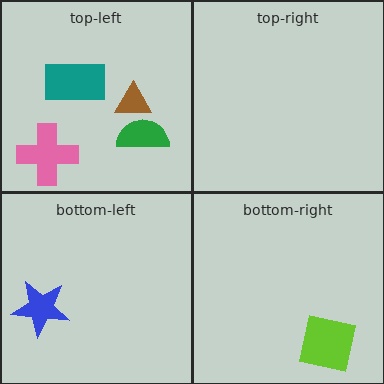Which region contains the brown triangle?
The top-left region.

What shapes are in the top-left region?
The green semicircle, the teal rectangle, the brown triangle, the pink cross.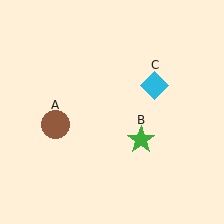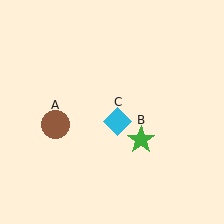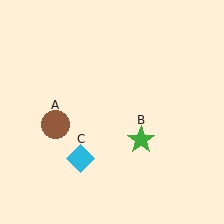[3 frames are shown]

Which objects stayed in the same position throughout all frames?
Brown circle (object A) and green star (object B) remained stationary.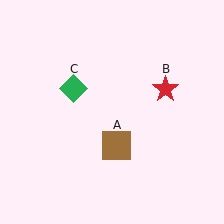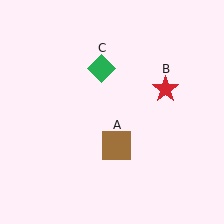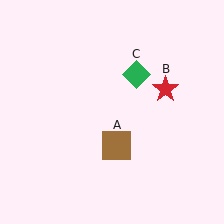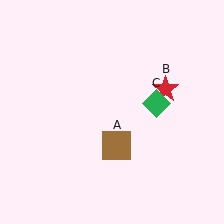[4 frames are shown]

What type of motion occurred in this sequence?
The green diamond (object C) rotated clockwise around the center of the scene.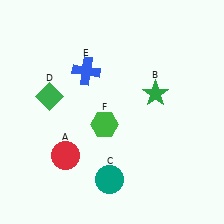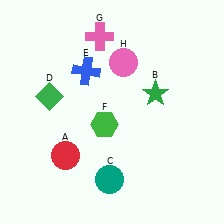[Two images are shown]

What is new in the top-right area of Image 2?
A pink circle (H) was added in the top-right area of Image 2.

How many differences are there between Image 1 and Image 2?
There are 2 differences between the two images.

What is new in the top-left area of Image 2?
A pink cross (G) was added in the top-left area of Image 2.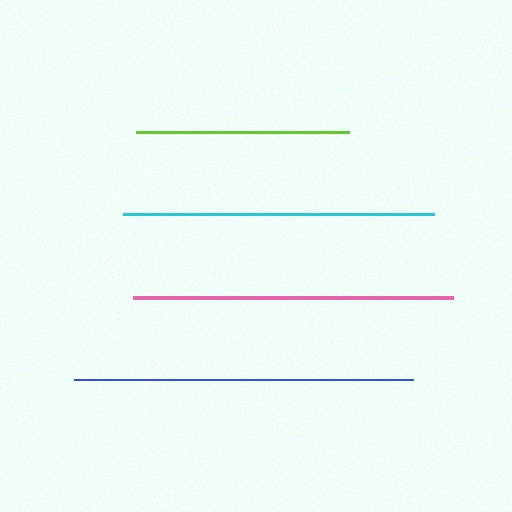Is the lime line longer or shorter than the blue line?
The blue line is longer than the lime line.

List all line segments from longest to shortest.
From longest to shortest: blue, pink, cyan, lime.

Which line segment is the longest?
The blue line is the longest at approximately 339 pixels.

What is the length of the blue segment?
The blue segment is approximately 339 pixels long.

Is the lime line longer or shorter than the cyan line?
The cyan line is longer than the lime line.